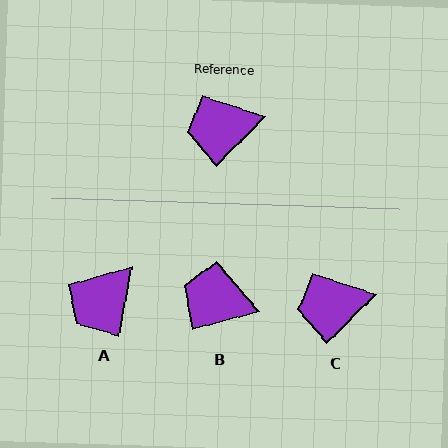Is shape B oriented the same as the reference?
No, it is off by about 31 degrees.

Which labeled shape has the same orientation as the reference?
C.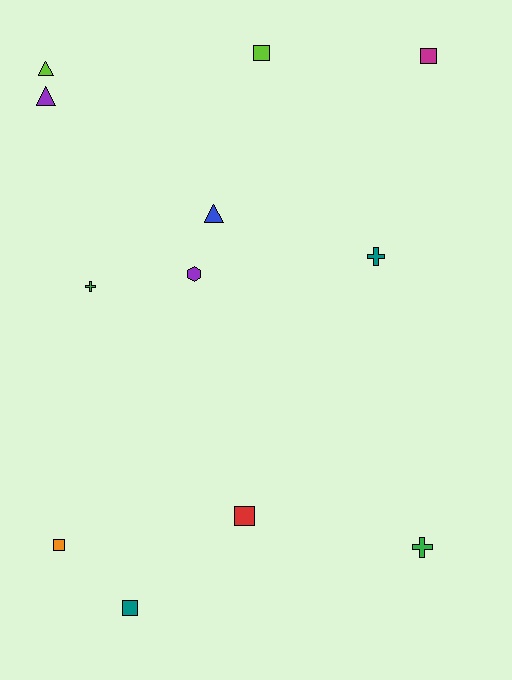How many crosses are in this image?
There are 3 crosses.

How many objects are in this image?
There are 12 objects.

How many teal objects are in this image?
There are 2 teal objects.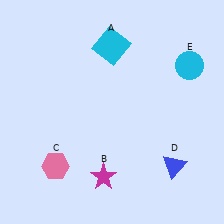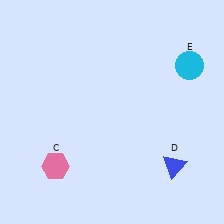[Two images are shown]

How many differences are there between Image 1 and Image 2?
There are 2 differences between the two images.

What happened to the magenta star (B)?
The magenta star (B) was removed in Image 2. It was in the bottom-left area of Image 1.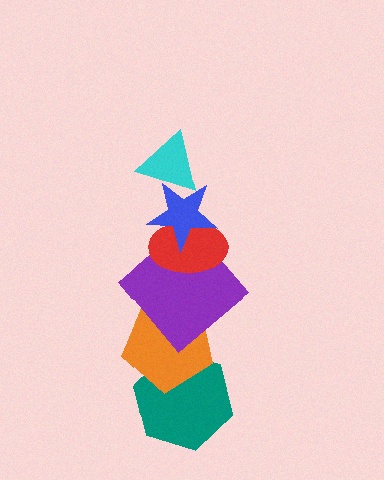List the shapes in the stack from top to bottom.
From top to bottom: the cyan triangle, the blue star, the red ellipse, the purple diamond, the orange pentagon, the teal hexagon.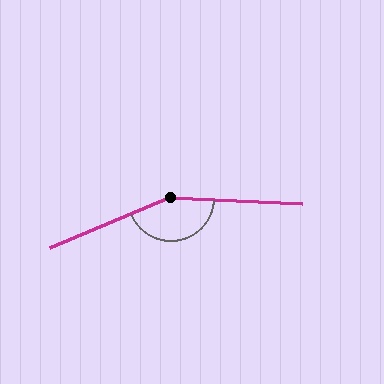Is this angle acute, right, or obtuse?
It is obtuse.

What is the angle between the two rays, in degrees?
Approximately 155 degrees.